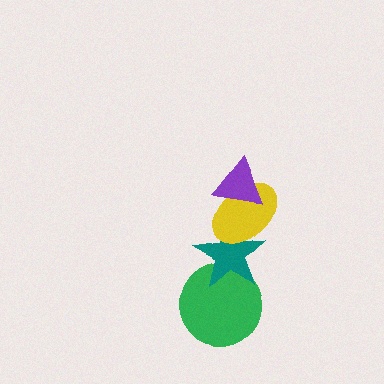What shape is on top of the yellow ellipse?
The purple triangle is on top of the yellow ellipse.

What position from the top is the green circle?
The green circle is 4th from the top.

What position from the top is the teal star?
The teal star is 3rd from the top.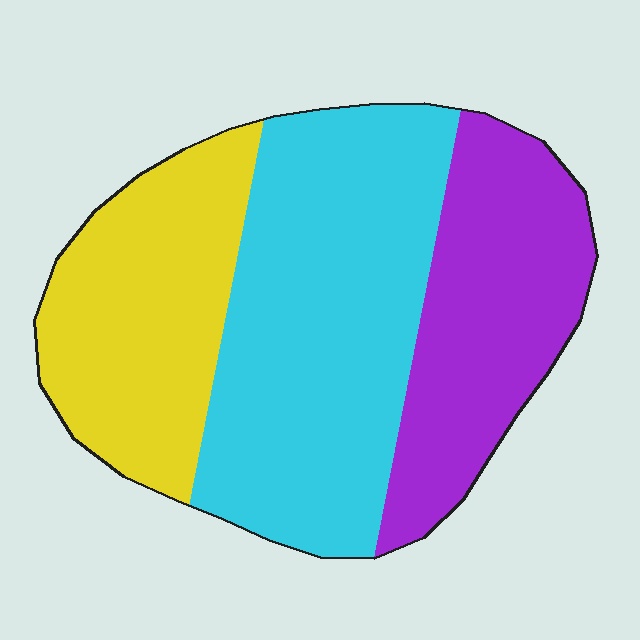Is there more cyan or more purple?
Cyan.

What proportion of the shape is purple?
Purple takes up about one quarter (1/4) of the shape.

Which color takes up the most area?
Cyan, at roughly 45%.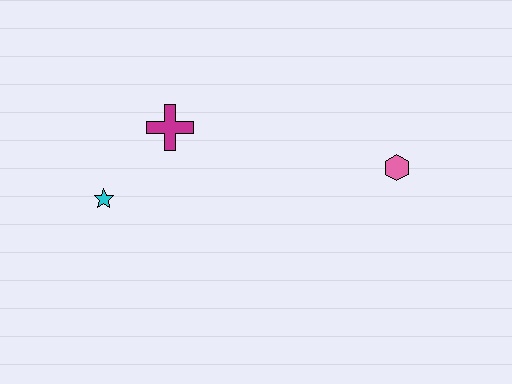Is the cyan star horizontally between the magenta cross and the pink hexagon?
No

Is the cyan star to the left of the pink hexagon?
Yes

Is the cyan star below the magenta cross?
Yes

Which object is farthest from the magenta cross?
The pink hexagon is farthest from the magenta cross.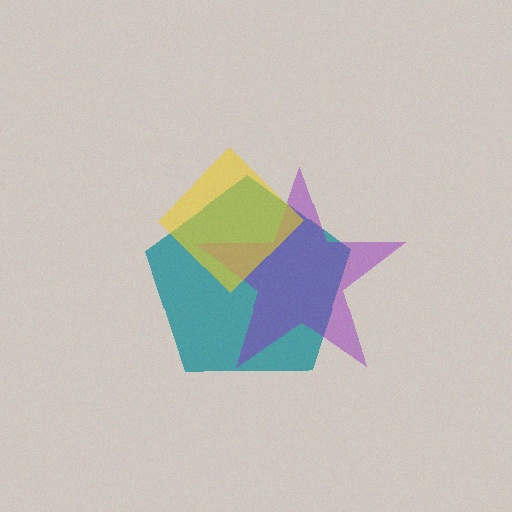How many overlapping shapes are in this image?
There are 3 overlapping shapes in the image.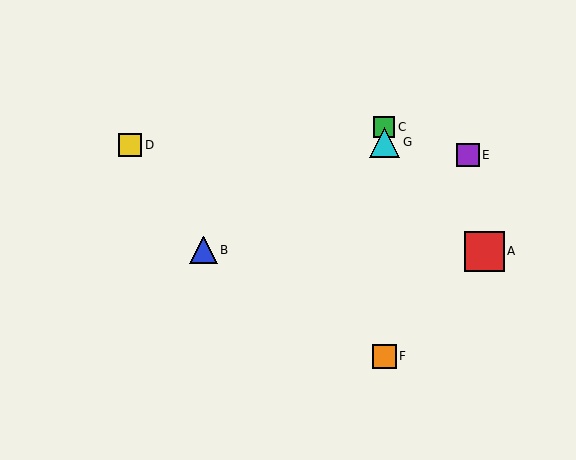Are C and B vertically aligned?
No, C is at x≈384 and B is at x≈203.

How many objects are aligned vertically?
3 objects (C, F, G) are aligned vertically.